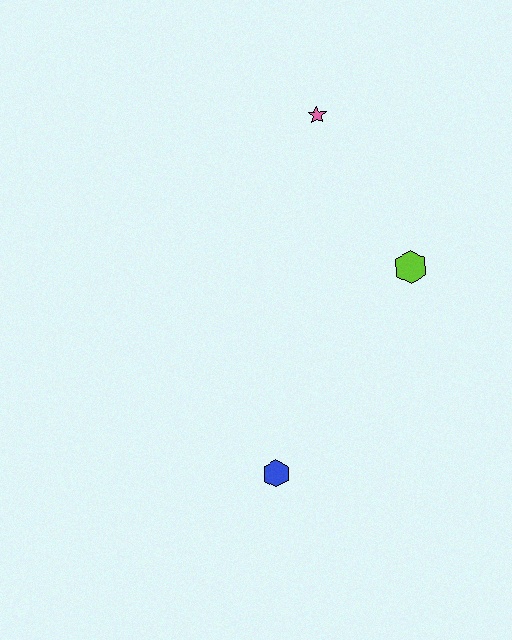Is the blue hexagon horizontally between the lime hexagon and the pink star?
No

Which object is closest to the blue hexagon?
The lime hexagon is closest to the blue hexagon.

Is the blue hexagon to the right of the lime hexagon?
No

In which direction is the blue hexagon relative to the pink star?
The blue hexagon is below the pink star.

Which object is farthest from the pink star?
The blue hexagon is farthest from the pink star.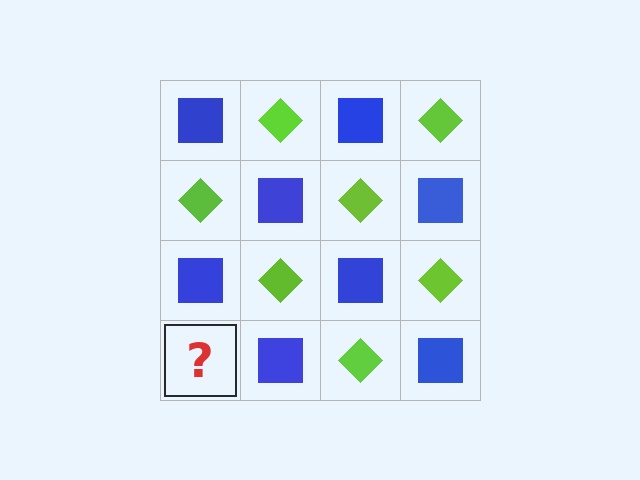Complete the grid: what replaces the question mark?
The question mark should be replaced with a lime diamond.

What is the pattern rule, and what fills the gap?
The rule is that it alternates blue square and lime diamond in a checkerboard pattern. The gap should be filled with a lime diamond.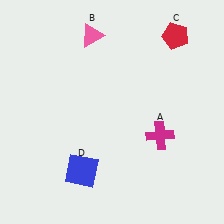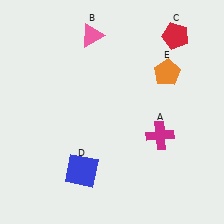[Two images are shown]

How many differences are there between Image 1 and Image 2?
There is 1 difference between the two images.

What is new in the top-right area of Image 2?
An orange pentagon (E) was added in the top-right area of Image 2.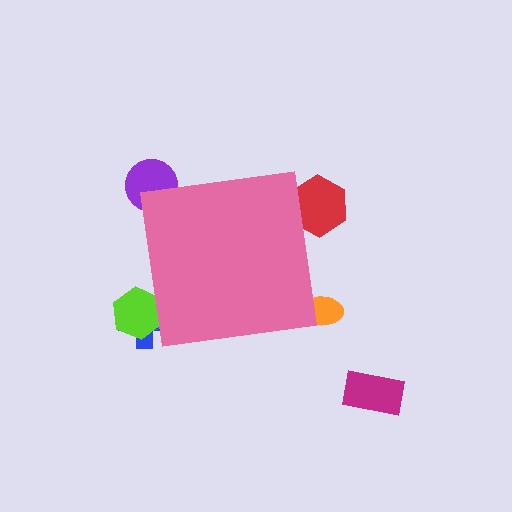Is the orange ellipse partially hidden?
Yes, the orange ellipse is partially hidden behind the pink square.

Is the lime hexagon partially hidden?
Yes, the lime hexagon is partially hidden behind the pink square.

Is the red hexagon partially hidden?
Yes, the red hexagon is partially hidden behind the pink square.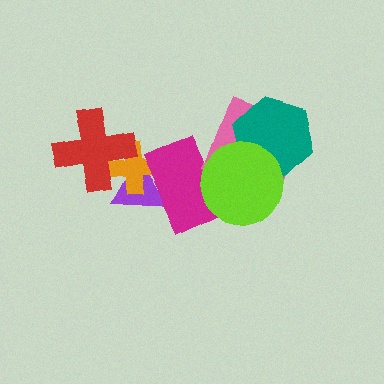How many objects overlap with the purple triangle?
3 objects overlap with the purple triangle.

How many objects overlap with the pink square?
2 objects overlap with the pink square.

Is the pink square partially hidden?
Yes, it is partially covered by another shape.